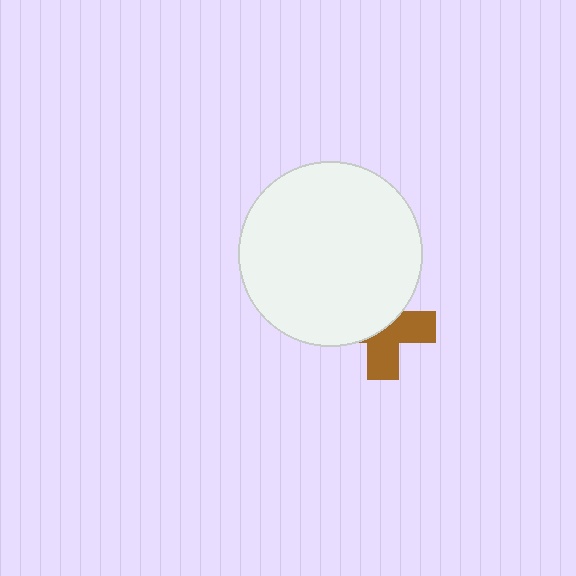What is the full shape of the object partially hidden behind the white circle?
The partially hidden object is a brown cross.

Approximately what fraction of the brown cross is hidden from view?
Roughly 52% of the brown cross is hidden behind the white circle.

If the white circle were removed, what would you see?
You would see the complete brown cross.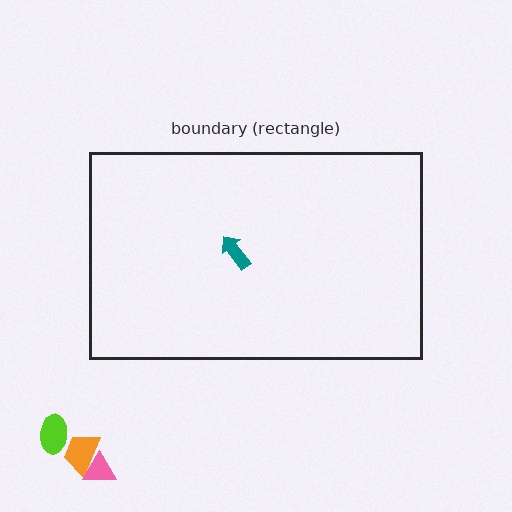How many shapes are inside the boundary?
1 inside, 3 outside.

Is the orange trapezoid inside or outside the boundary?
Outside.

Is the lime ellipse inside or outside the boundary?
Outside.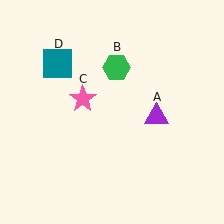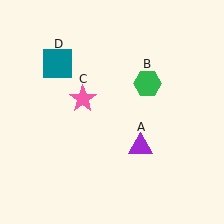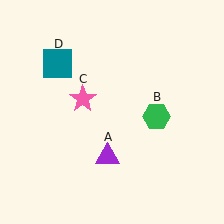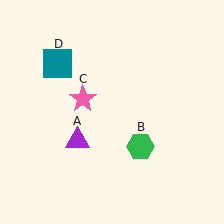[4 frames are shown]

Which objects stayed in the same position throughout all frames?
Pink star (object C) and teal square (object D) remained stationary.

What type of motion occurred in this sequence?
The purple triangle (object A), green hexagon (object B) rotated clockwise around the center of the scene.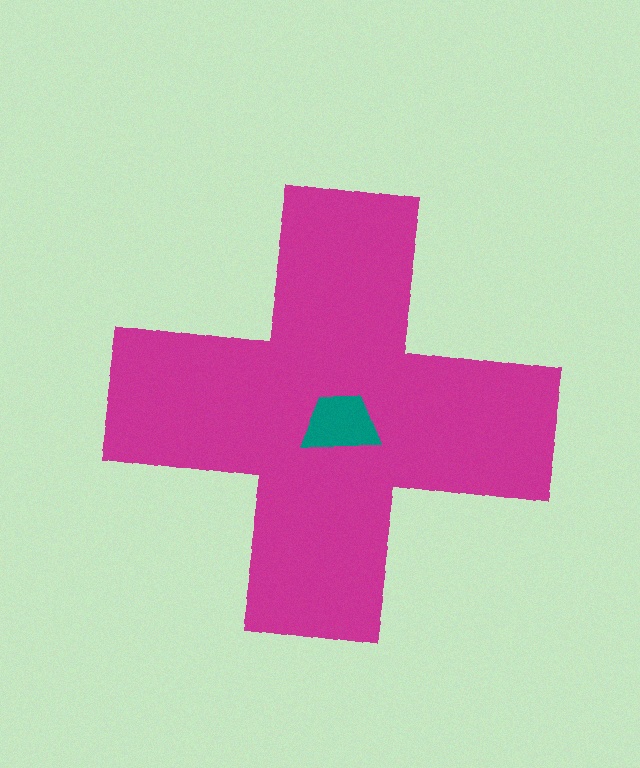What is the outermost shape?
The magenta cross.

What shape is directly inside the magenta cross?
The teal trapezoid.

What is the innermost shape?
The teal trapezoid.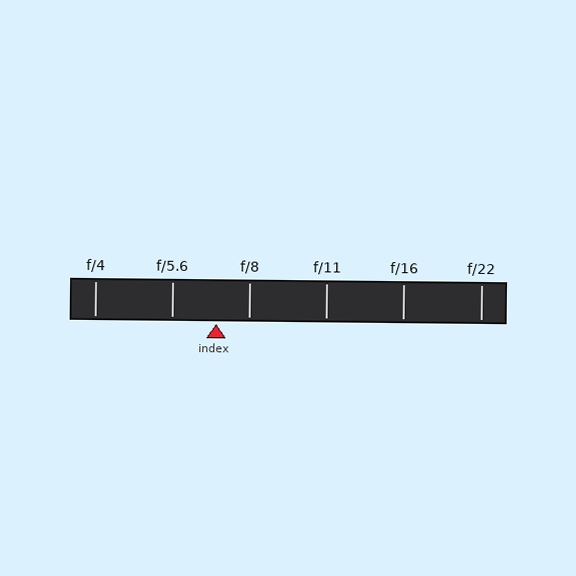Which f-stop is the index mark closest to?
The index mark is closest to f/8.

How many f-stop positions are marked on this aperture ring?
There are 6 f-stop positions marked.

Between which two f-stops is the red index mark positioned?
The index mark is between f/5.6 and f/8.